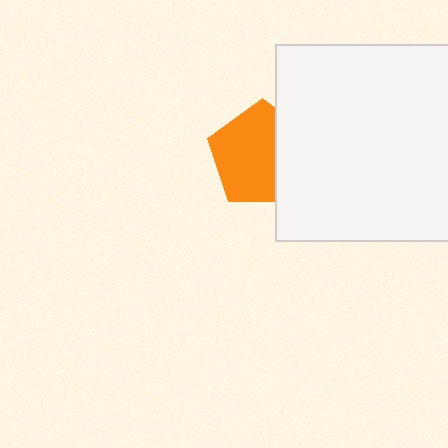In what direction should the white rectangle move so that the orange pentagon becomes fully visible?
The white rectangle should move right. That is the shortest direction to clear the overlap and leave the orange pentagon fully visible.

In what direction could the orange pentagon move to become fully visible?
The orange pentagon could move left. That would shift it out from behind the white rectangle entirely.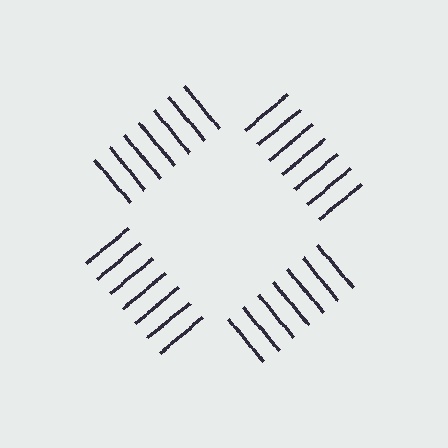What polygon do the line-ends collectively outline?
An illusory square — the line segments terminate on its edges but no continuous stroke is drawn.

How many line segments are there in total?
28 — 7 along each of the 4 edges.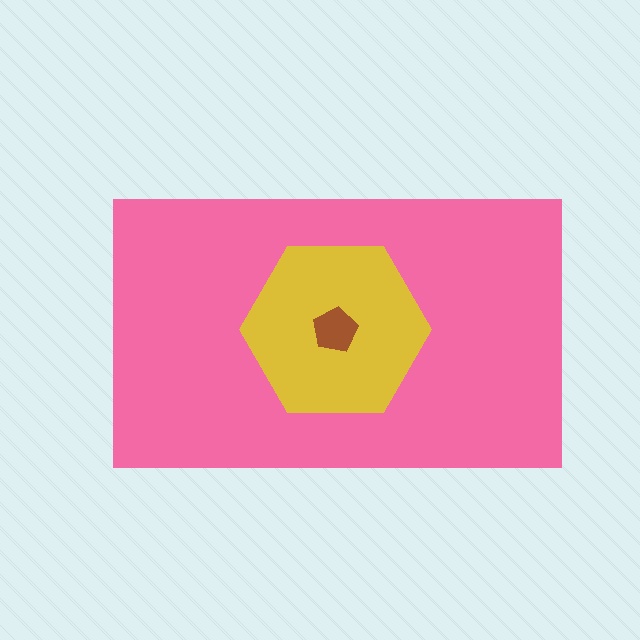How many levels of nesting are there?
3.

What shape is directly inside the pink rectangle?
The yellow hexagon.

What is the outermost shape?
The pink rectangle.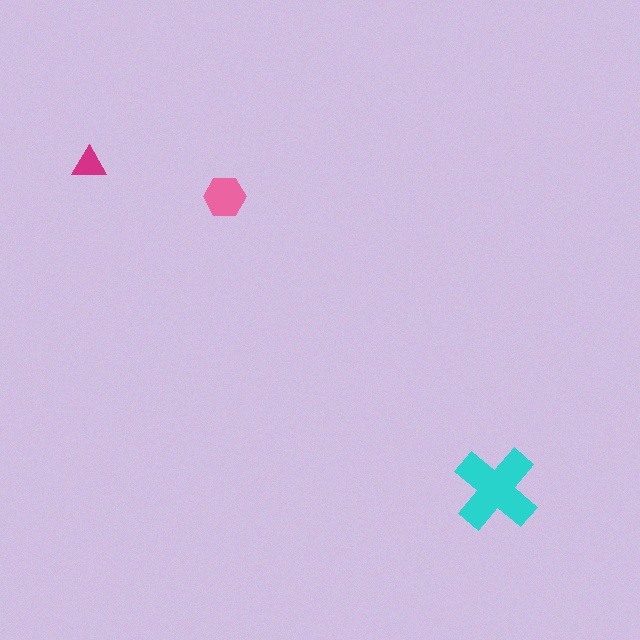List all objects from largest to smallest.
The cyan cross, the pink hexagon, the magenta triangle.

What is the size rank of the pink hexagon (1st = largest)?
2nd.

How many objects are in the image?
There are 3 objects in the image.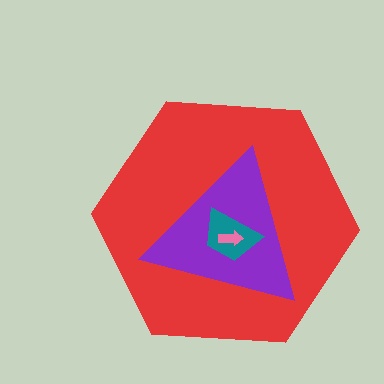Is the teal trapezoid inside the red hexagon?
Yes.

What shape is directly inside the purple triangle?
The teal trapezoid.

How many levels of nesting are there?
4.